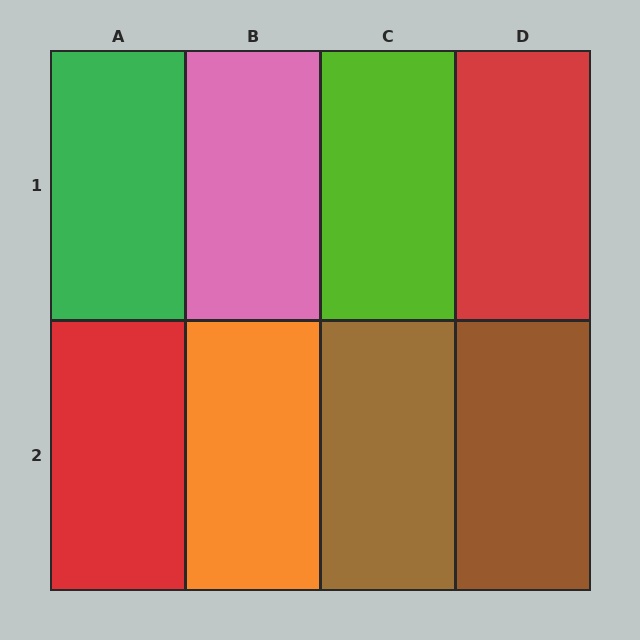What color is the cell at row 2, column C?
Brown.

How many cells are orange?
1 cell is orange.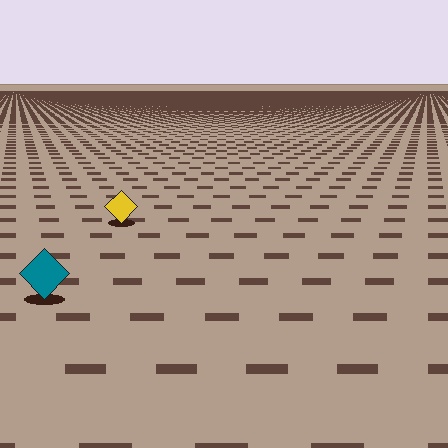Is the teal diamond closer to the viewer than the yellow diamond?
Yes. The teal diamond is closer — you can tell from the texture gradient: the ground texture is coarser near it.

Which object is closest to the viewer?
The teal diamond is closest. The texture marks near it are larger and more spread out.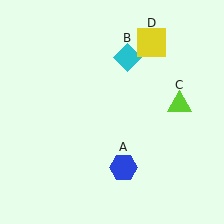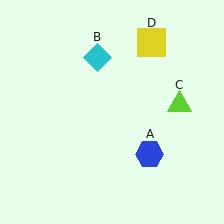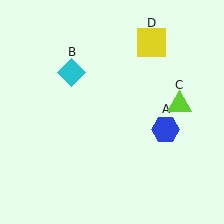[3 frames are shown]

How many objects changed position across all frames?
2 objects changed position: blue hexagon (object A), cyan diamond (object B).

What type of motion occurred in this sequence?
The blue hexagon (object A), cyan diamond (object B) rotated counterclockwise around the center of the scene.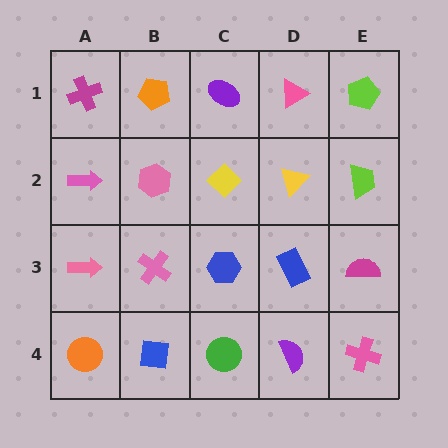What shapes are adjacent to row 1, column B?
A pink hexagon (row 2, column B), a magenta cross (row 1, column A), a purple ellipse (row 1, column C).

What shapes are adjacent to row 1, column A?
A pink arrow (row 2, column A), an orange pentagon (row 1, column B).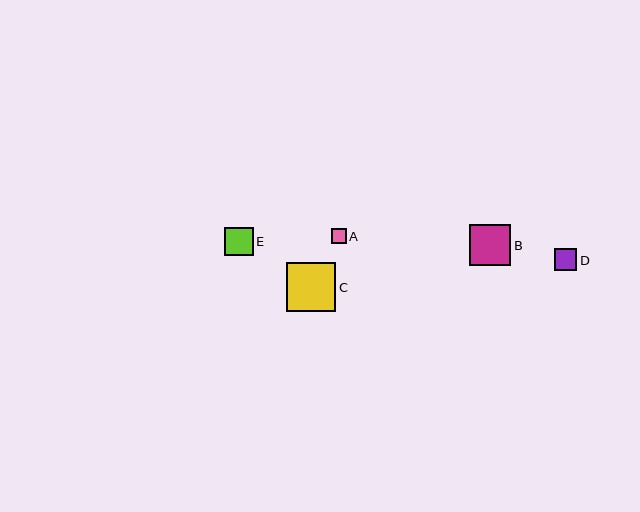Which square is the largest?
Square C is the largest with a size of approximately 49 pixels.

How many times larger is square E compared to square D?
Square E is approximately 1.3 times the size of square D.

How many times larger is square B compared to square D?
Square B is approximately 1.9 times the size of square D.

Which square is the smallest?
Square A is the smallest with a size of approximately 15 pixels.